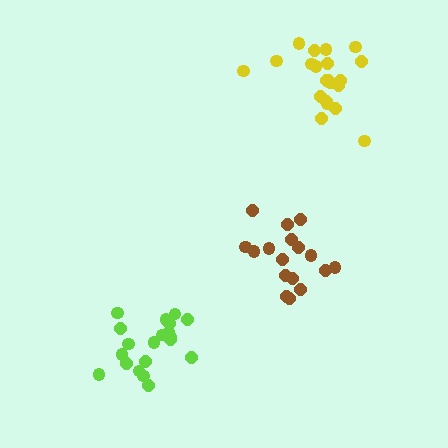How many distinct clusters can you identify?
There are 3 distinct clusters.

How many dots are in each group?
Group 1: 20 dots, Group 2: 17 dots, Group 3: 21 dots (58 total).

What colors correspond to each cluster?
The clusters are colored: lime, brown, yellow.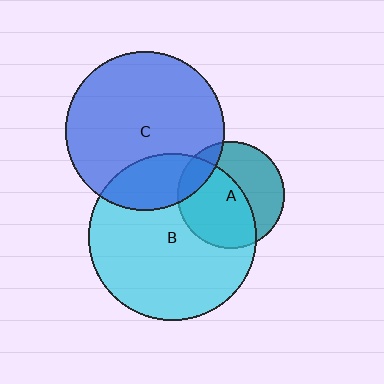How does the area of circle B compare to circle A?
Approximately 2.4 times.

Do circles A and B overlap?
Yes.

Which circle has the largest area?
Circle B (cyan).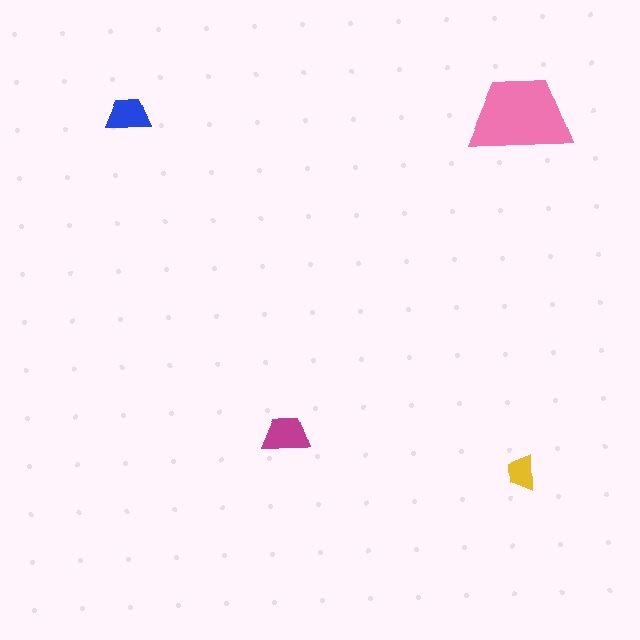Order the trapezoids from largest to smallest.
the pink one, the magenta one, the blue one, the yellow one.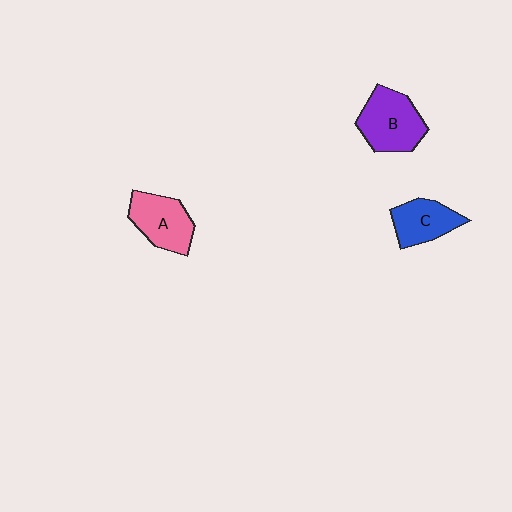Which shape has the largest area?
Shape B (purple).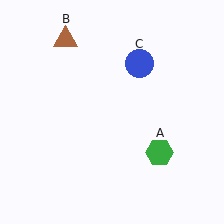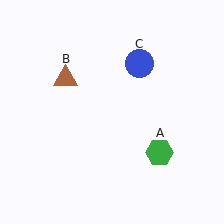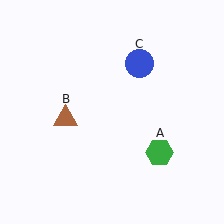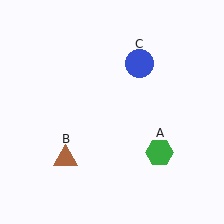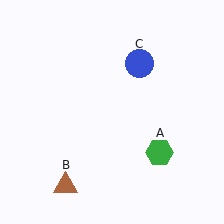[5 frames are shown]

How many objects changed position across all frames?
1 object changed position: brown triangle (object B).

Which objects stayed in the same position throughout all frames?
Green hexagon (object A) and blue circle (object C) remained stationary.